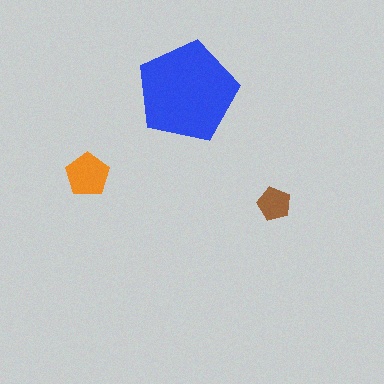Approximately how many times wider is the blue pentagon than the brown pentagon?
About 3 times wider.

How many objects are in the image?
There are 3 objects in the image.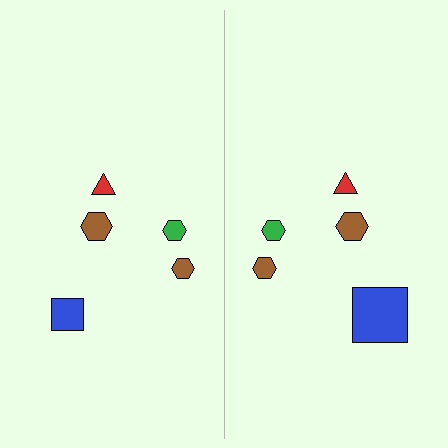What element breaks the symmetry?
The blue square on the right side has a different size than its mirror counterpart.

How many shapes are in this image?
There are 10 shapes in this image.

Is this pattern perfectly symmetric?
No, the pattern is not perfectly symmetric. The blue square on the right side has a different size than its mirror counterpart.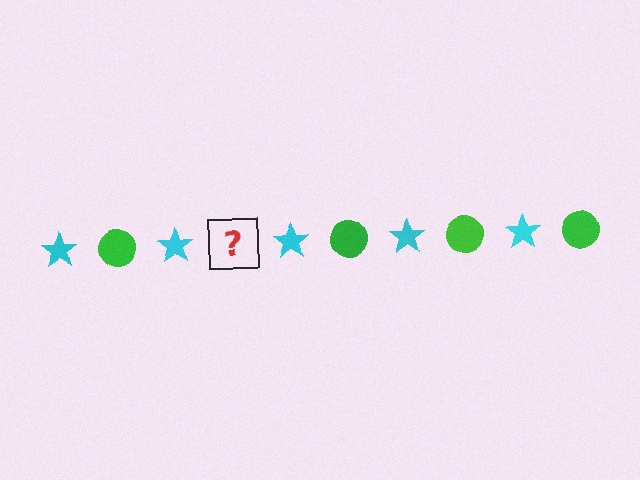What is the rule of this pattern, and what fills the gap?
The rule is that the pattern alternates between cyan star and green circle. The gap should be filled with a green circle.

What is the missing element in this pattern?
The missing element is a green circle.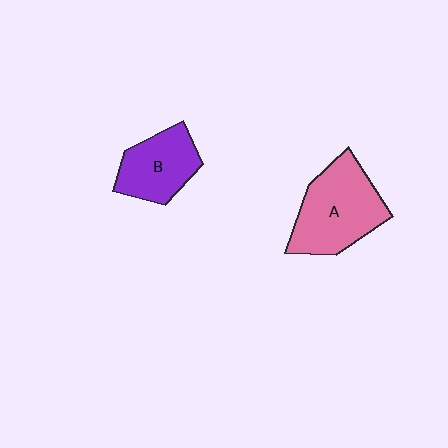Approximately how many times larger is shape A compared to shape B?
Approximately 1.4 times.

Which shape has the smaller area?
Shape B (purple).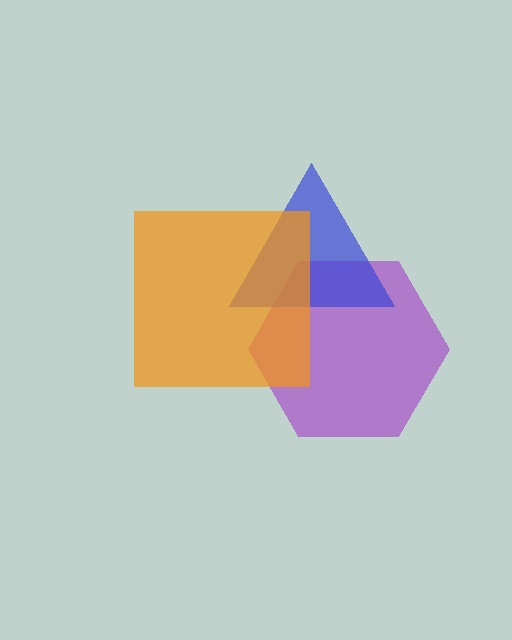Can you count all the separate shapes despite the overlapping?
Yes, there are 3 separate shapes.